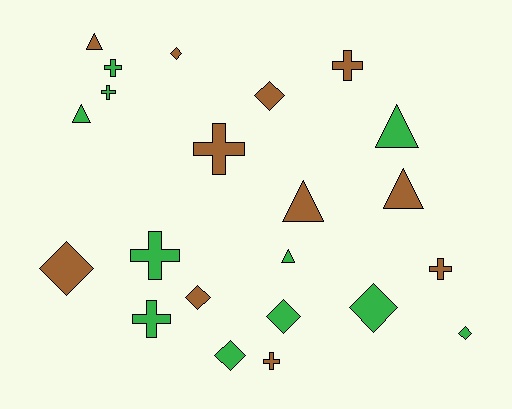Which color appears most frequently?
Brown, with 11 objects.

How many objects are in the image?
There are 22 objects.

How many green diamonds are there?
There are 4 green diamonds.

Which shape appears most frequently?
Diamond, with 8 objects.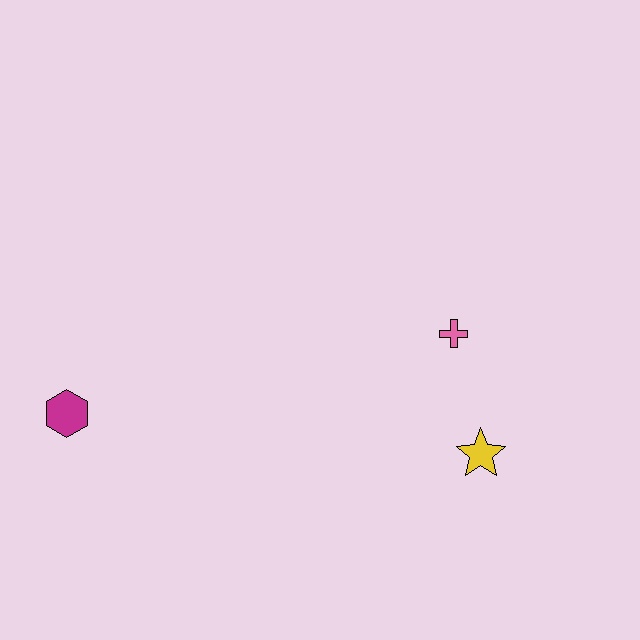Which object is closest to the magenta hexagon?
The pink cross is closest to the magenta hexagon.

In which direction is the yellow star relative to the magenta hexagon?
The yellow star is to the right of the magenta hexagon.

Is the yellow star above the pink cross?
No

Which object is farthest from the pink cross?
The magenta hexagon is farthest from the pink cross.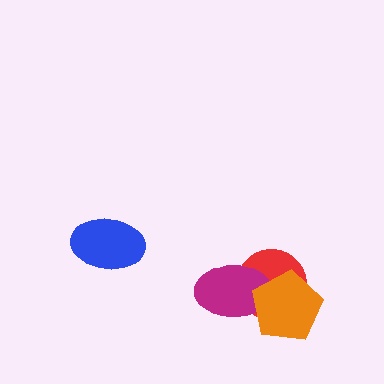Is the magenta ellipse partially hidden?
Yes, it is partially covered by another shape.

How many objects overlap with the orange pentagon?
2 objects overlap with the orange pentagon.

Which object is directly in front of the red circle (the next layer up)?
The magenta ellipse is directly in front of the red circle.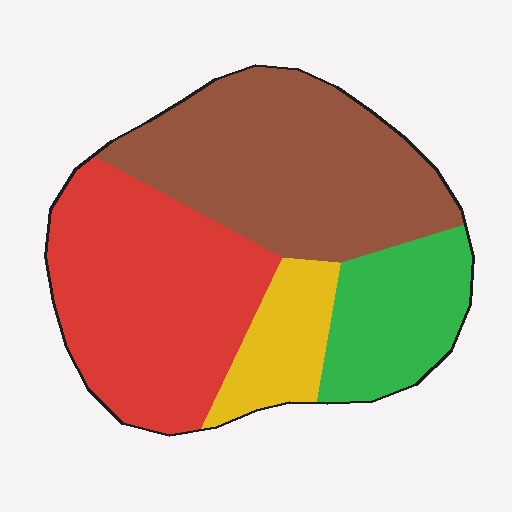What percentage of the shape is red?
Red covers 36% of the shape.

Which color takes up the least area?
Yellow, at roughly 10%.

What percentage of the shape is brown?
Brown takes up between a third and a half of the shape.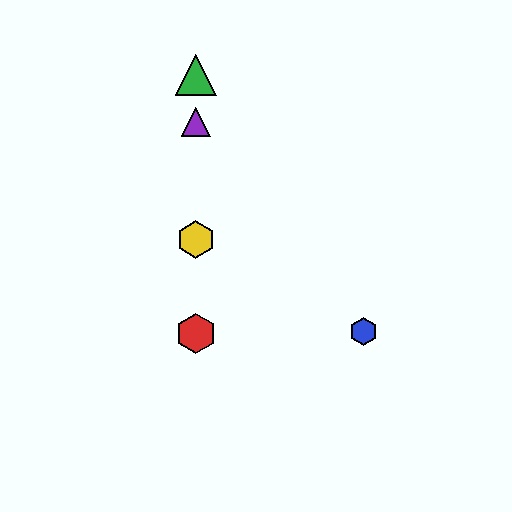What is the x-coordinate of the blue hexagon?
The blue hexagon is at x≈364.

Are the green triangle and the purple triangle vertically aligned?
Yes, both are at x≈196.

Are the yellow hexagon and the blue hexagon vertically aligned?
No, the yellow hexagon is at x≈196 and the blue hexagon is at x≈364.